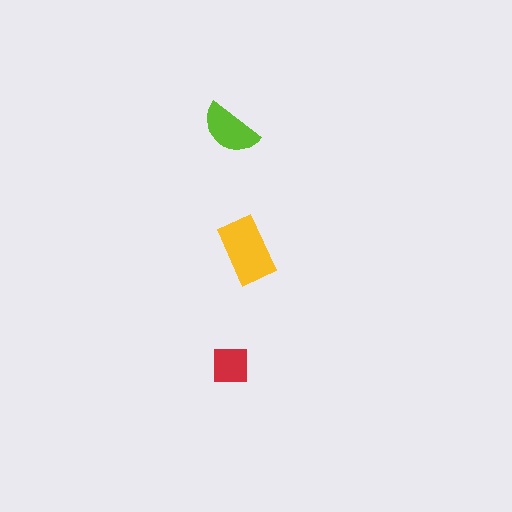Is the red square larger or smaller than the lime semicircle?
Smaller.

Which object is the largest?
The yellow rectangle.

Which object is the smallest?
The red square.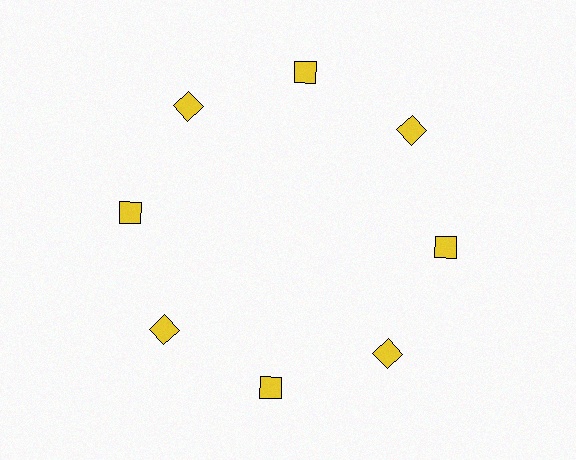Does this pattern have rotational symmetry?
Yes, this pattern has 8-fold rotational symmetry. It looks the same after rotating 45 degrees around the center.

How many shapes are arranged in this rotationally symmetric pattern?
There are 8 shapes, arranged in 8 groups of 1.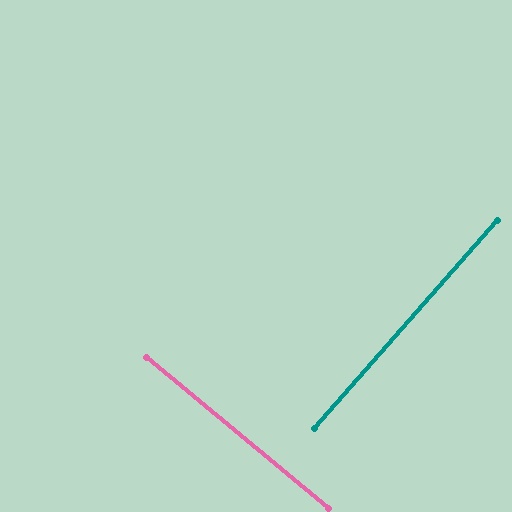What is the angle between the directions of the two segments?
Approximately 89 degrees.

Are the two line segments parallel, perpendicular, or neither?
Perpendicular — they meet at approximately 89°.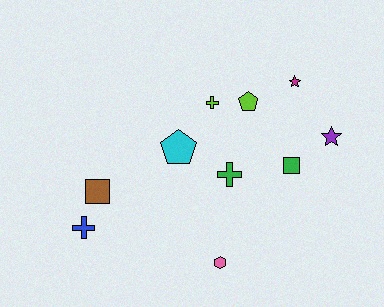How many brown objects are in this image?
There is 1 brown object.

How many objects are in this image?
There are 10 objects.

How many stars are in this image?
There are 2 stars.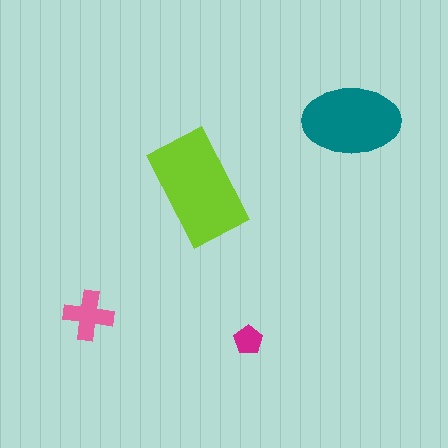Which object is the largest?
The lime rectangle.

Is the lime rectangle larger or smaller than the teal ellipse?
Larger.